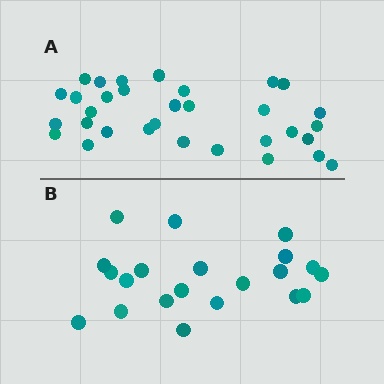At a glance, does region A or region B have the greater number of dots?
Region A (the top region) has more dots.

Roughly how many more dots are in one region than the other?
Region A has roughly 12 or so more dots than region B.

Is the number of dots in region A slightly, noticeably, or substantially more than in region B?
Region A has substantially more. The ratio is roughly 1.5 to 1.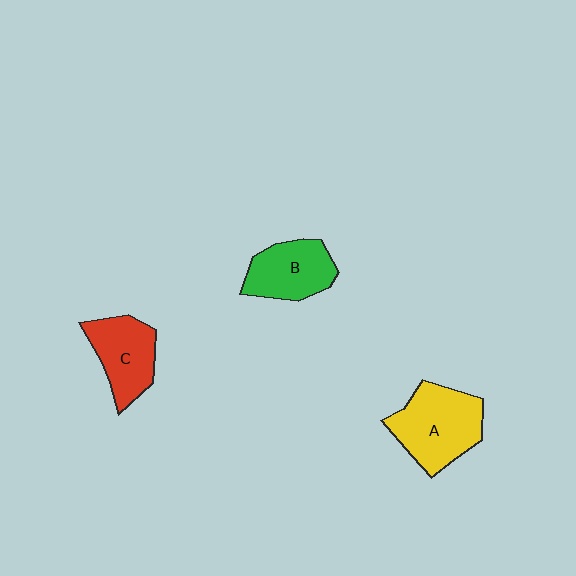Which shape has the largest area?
Shape A (yellow).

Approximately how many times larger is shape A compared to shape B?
Approximately 1.3 times.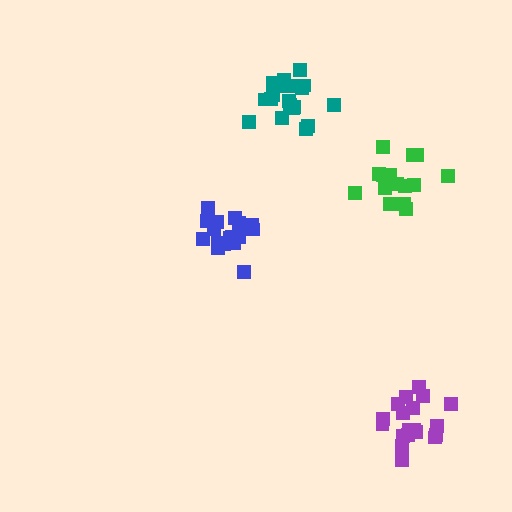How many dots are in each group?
Group 1: 17 dots, Group 2: 17 dots, Group 3: 19 dots, Group 4: 19 dots (72 total).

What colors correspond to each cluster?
The clusters are colored: blue, green, purple, teal.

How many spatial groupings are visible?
There are 4 spatial groupings.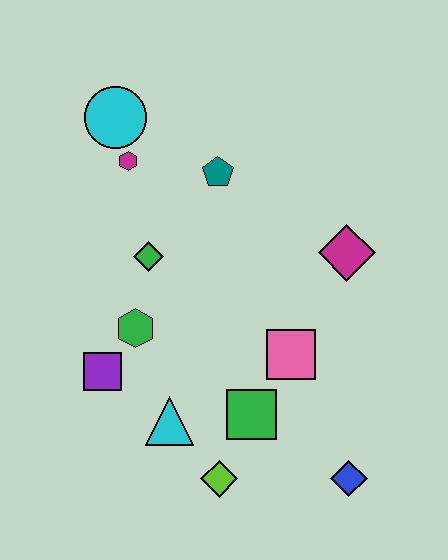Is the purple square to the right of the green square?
No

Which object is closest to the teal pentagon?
The magenta hexagon is closest to the teal pentagon.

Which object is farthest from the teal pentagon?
The blue diamond is farthest from the teal pentagon.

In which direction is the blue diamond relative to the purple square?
The blue diamond is to the right of the purple square.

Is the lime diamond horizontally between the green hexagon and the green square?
Yes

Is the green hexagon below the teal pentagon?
Yes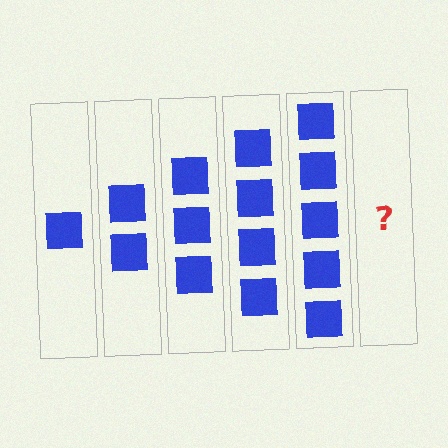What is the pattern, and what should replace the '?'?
The pattern is that each step adds one more square. The '?' should be 6 squares.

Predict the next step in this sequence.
The next step is 6 squares.